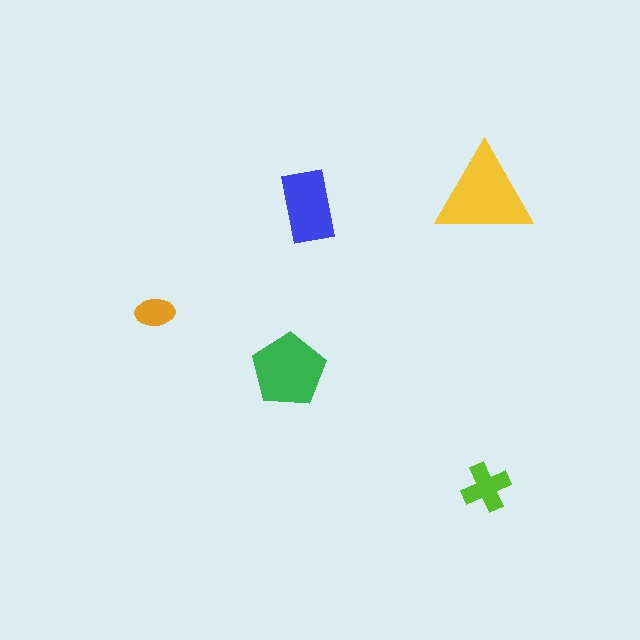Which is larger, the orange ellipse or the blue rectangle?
The blue rectangle.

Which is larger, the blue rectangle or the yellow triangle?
The yellow triangle.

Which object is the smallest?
The orange ellipse.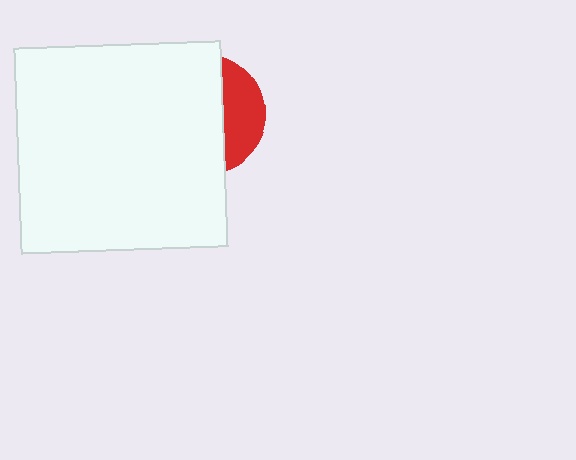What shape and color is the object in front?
The object in front is a white square.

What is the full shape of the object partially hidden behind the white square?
The partially hidden object is a red circle.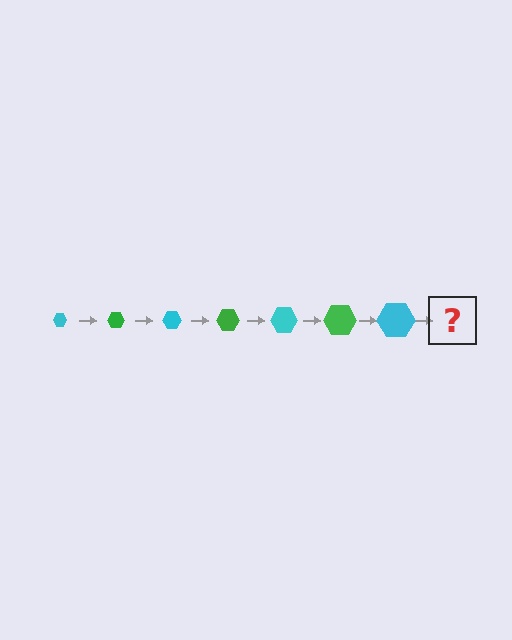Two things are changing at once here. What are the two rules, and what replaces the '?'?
The two rules are that the hexagon grows larger each step and the color cycles through cyan and green. The '?' should be a green hexagon, larger than the previous one.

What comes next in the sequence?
The next element should be a green hexagon, larger than the previous one.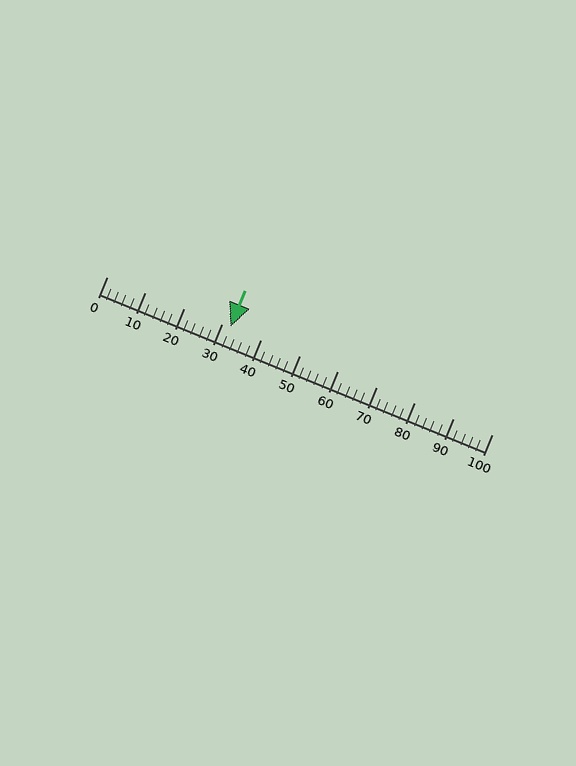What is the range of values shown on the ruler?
The ruler shows values from 0 to 100.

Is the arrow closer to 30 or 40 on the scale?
The arrow is closer to 30.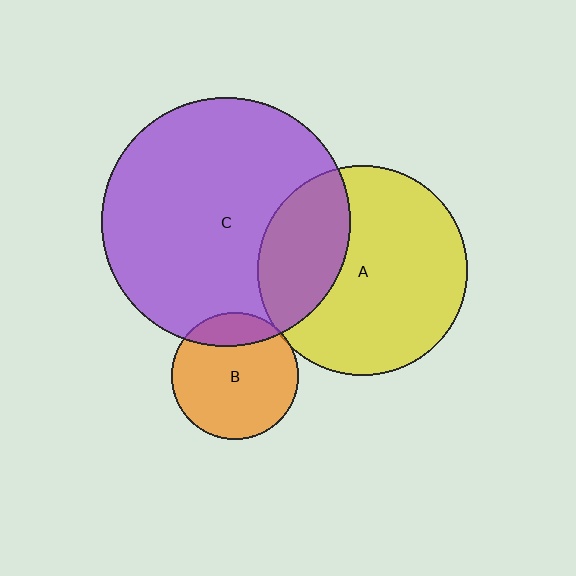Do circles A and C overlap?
Yes.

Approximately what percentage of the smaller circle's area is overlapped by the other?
Approximately 30%.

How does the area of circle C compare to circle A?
Approximately 1.4 times.